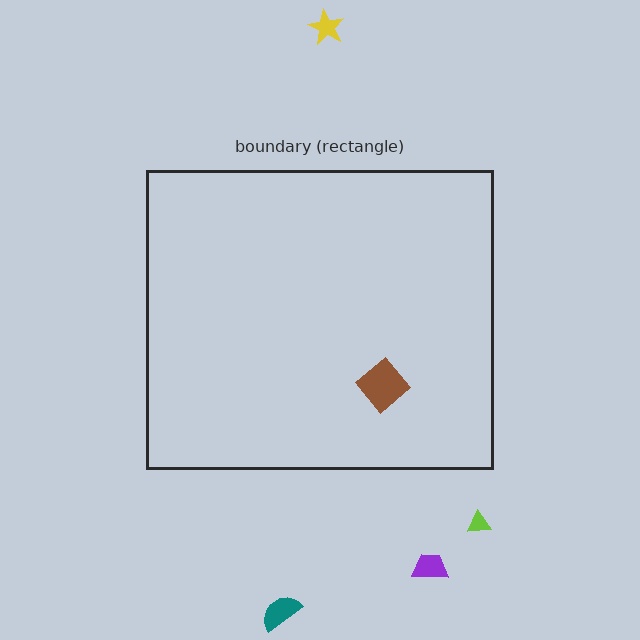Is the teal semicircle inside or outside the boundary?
Outside.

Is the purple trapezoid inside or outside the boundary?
Outside.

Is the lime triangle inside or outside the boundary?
Outside.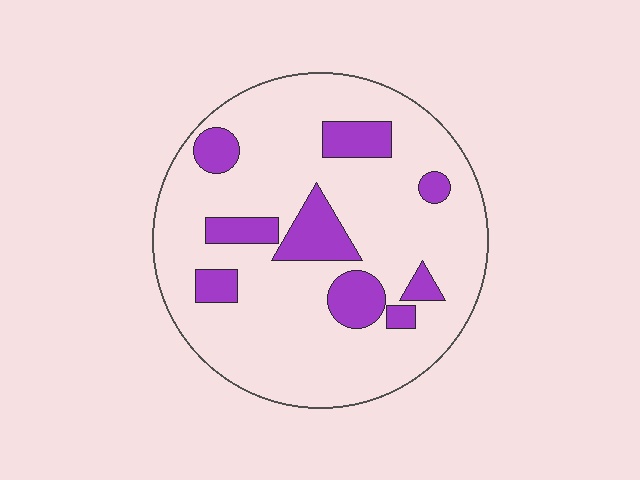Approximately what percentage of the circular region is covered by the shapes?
Approximately 20%.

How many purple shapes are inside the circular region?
9.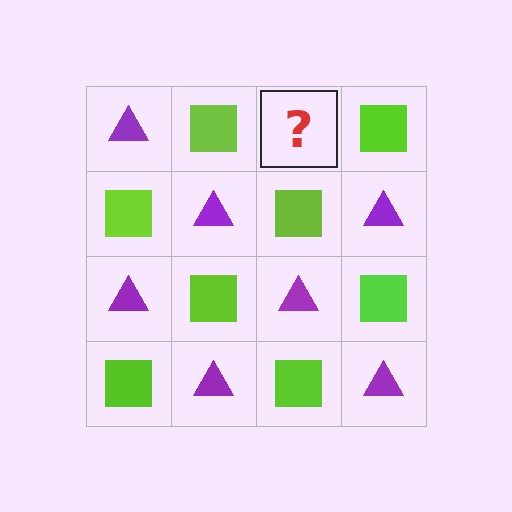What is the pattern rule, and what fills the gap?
The rule is that it alternates purple triangle and lime square in a checkerboard pattern. The gap should be filled with a purple triangle.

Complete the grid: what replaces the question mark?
The question mark should be replaced with a purple triangle.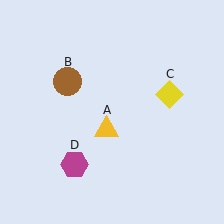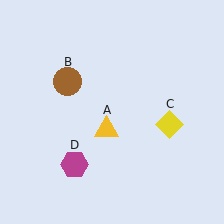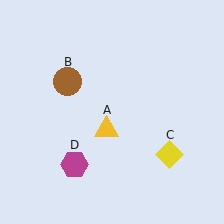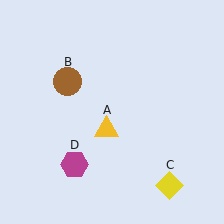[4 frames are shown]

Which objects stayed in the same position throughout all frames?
Yellow triangle (object A) and brown circle (object B) and magenta hexagon (object D) remained stationary.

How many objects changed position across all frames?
1 object changed position: yellow diamond (object C).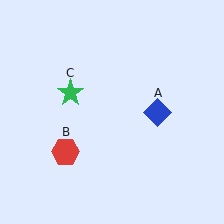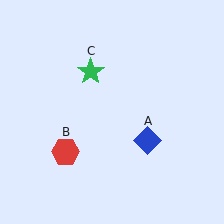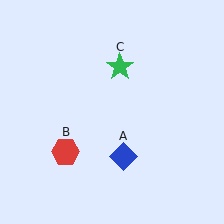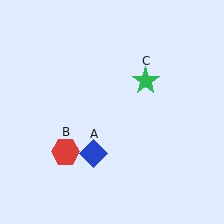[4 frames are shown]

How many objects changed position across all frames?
2 objects changed position: blue diamond (object A), green star (object C).